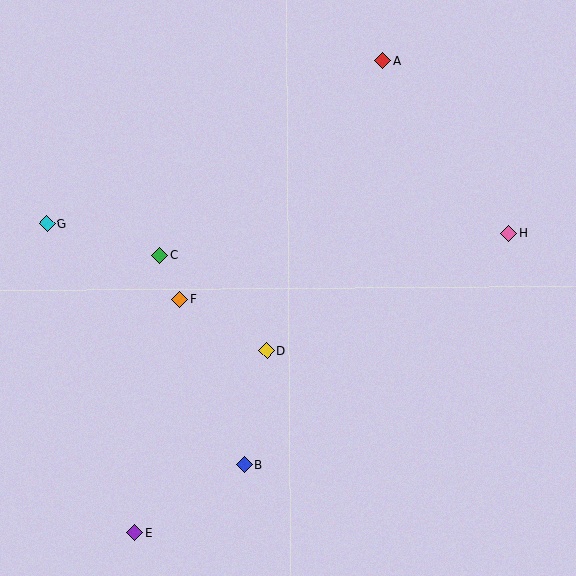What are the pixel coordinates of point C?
Point C is at (160, 255).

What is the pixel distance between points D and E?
The distance between D and E is 225 pixels.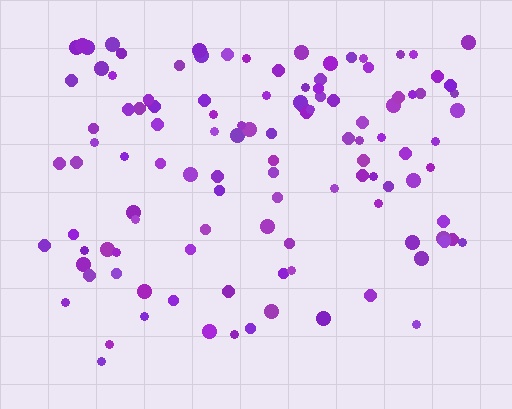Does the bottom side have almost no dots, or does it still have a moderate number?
Still a moderate number, just noticeably fewer than the top.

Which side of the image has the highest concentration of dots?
The top.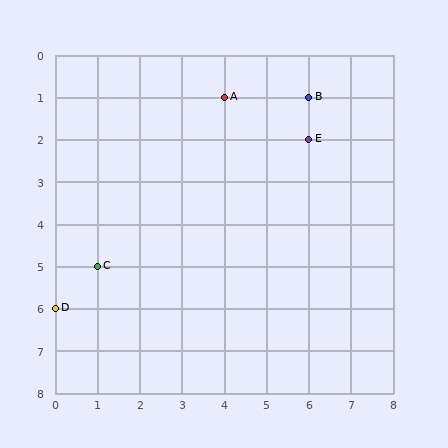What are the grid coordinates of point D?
Point D is at grid coordinates (0, 6).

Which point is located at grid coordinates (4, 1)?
Point A is at (4, 1).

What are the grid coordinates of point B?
Point B is at grid coordinates (6, 1).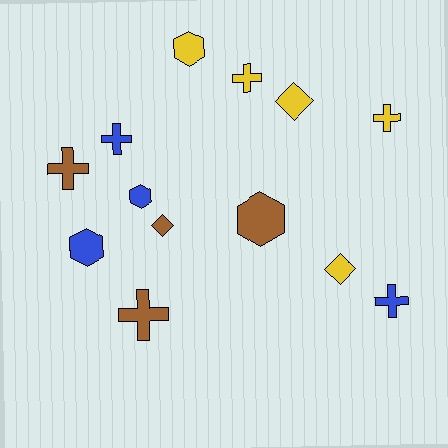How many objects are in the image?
There are 13 objects.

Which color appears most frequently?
Yellow, with 5 objects.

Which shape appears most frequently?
Cross, with 6 objects.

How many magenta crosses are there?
There are no magenta crosses.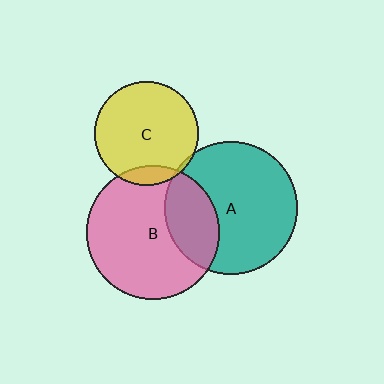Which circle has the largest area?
Circle B (pink).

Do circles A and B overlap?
Yes.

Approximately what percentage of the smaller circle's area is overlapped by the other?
Approximately 25%.